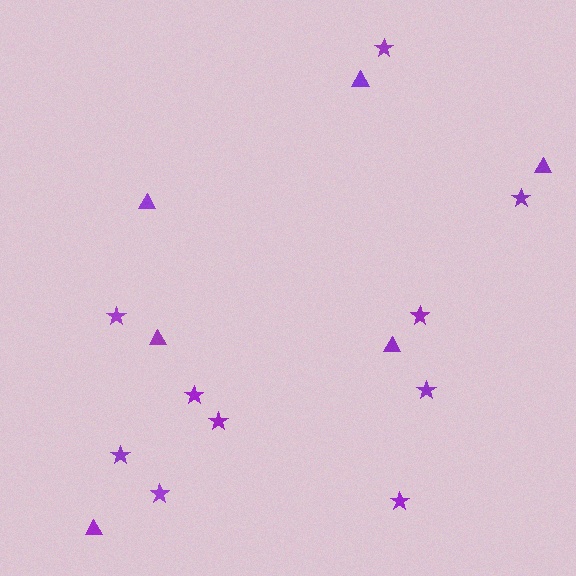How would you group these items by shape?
There are 2 groups: one group of triangles (6) and one group of stars (10).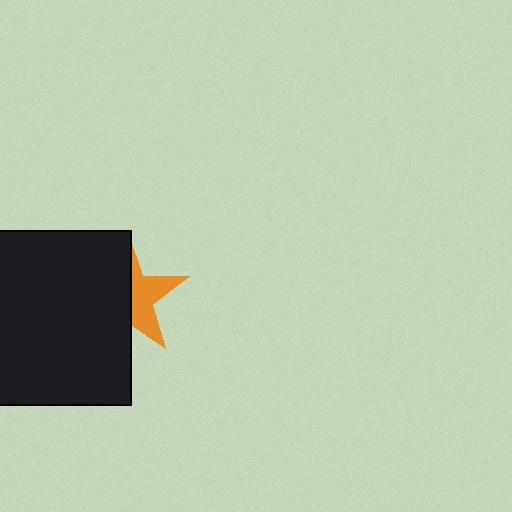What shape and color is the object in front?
The object in front is a black rectangle.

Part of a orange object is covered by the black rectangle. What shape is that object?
It is a star.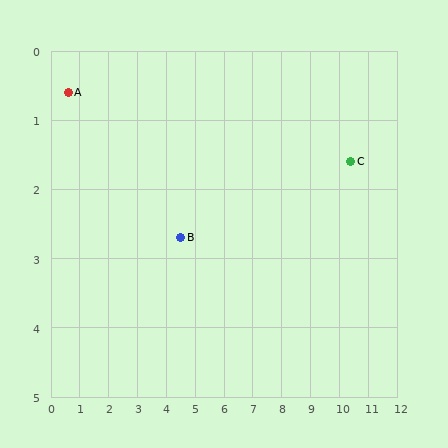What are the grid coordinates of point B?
Point B is at approximately (4.5, 2.7).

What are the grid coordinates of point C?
Point C is at approximately (10.4, 1.6).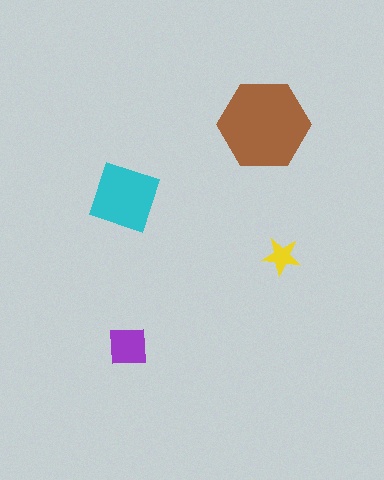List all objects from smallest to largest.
The yellow star, the purple square, the cyan square, the brown hexagon.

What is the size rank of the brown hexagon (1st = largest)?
1st.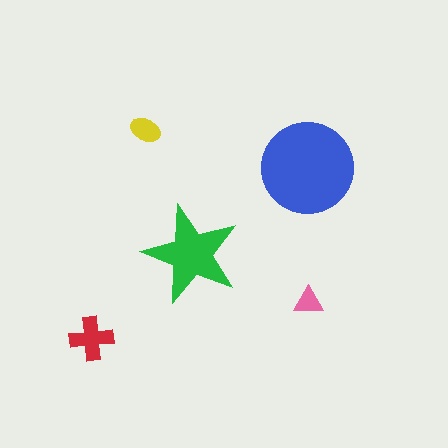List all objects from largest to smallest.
The blue circle, the green star, the red cross, the yellow ellipse, the pink triangle.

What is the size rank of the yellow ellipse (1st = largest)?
4th.